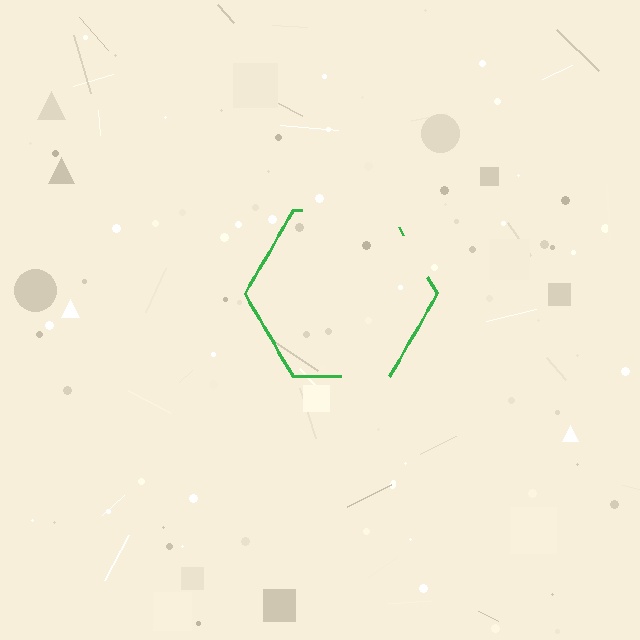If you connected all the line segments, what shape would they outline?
They would outline a hexagon.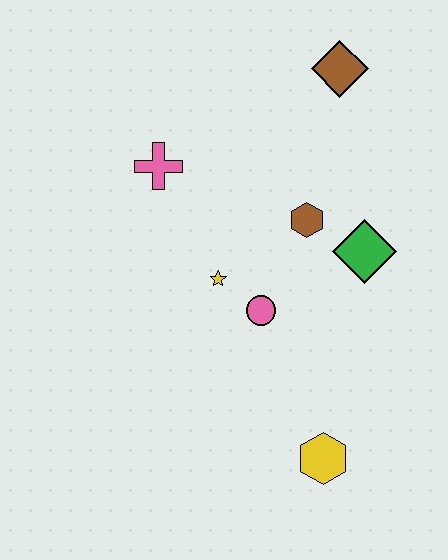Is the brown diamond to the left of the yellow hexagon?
No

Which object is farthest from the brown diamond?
The yellow hexagon is farthest from the brown diamond.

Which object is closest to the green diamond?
The brown hexagon is closest to the green diamond.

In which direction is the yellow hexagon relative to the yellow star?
The yellow hexagon is below the yellow star.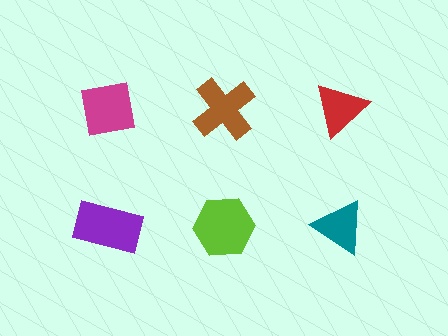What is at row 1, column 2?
A brown cross.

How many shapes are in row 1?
3 shapes.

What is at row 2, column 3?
A teal triangle.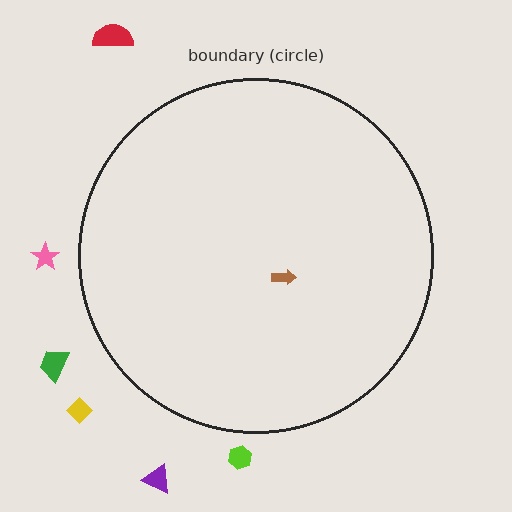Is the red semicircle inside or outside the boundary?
Outside.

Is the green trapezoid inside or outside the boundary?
Outside.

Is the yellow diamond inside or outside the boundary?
Outside.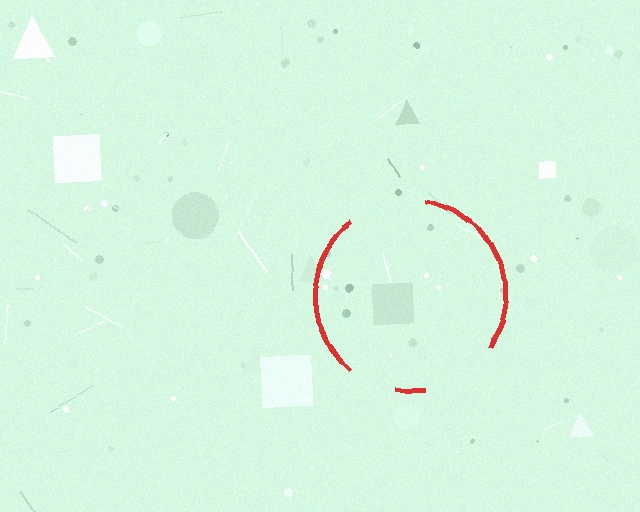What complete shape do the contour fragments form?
The contour fragments form a circle.